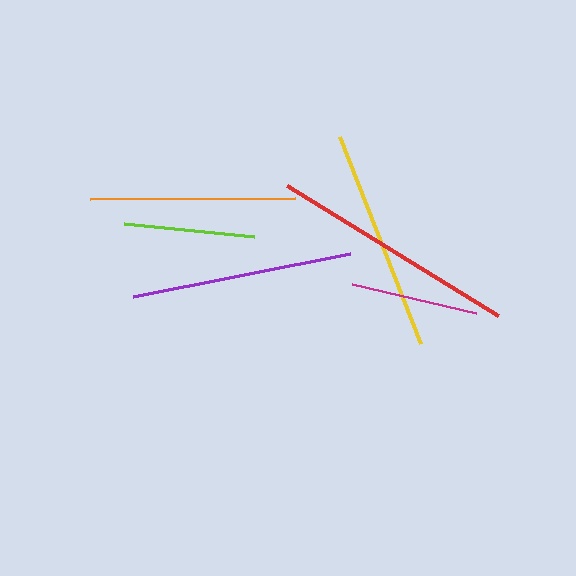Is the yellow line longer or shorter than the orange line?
The yellow line is longer than the orange line.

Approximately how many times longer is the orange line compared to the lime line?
The orange line is approximately 1.6 times the length of the lime line.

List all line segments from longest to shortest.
From longest to shortest: red, yellow, purple, orange, lime, magenta.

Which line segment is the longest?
The red line is the longest at approximately 248 pixels.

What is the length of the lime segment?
The lime segment is approximately 131 pixels long.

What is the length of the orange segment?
The orange segment is approximately 205 pixels long.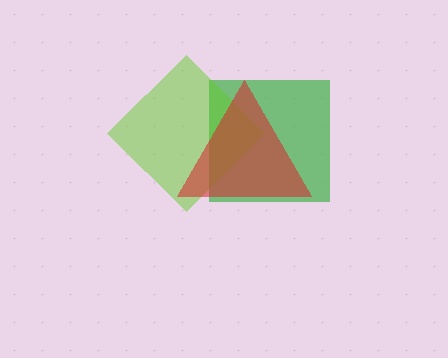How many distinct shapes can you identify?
There are 3 distinct shapes: a green square, a lime diamond, a red triangle.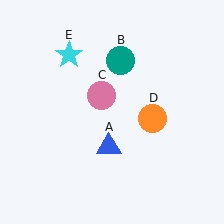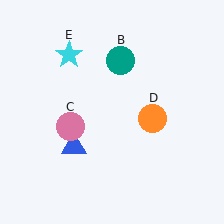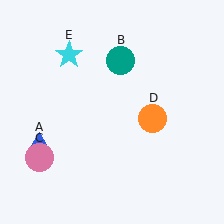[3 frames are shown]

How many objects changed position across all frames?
2 objects changed position: blue triangle (object A), pink circle (object C).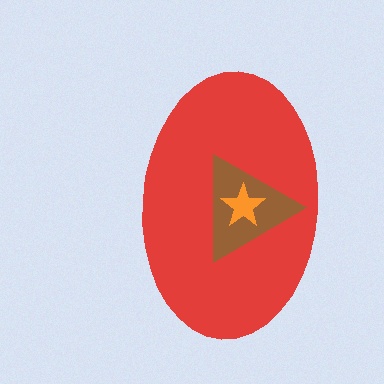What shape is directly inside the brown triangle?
The orange star.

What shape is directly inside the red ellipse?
The brown triangle.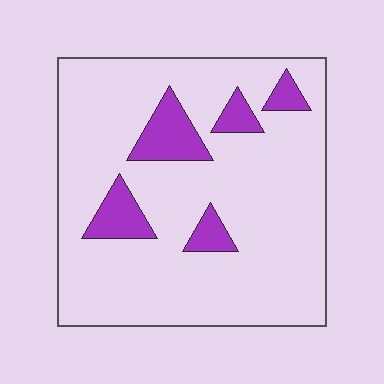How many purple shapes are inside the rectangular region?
5.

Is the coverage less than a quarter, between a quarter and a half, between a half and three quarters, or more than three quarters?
Less than a quarter.